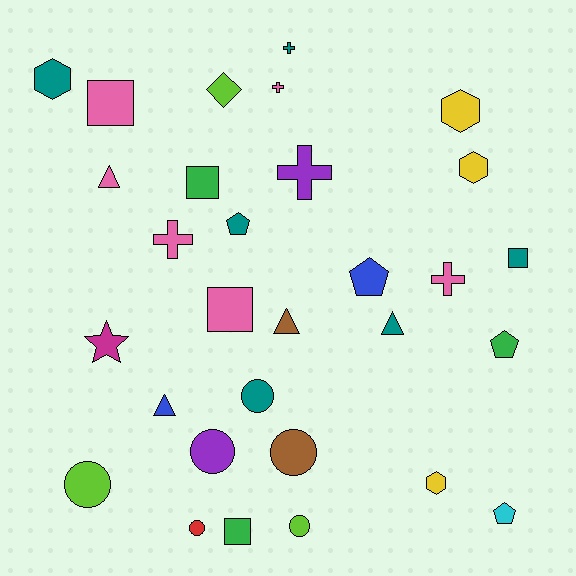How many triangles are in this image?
There are 4 triangles.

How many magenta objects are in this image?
There is 1 magenta object.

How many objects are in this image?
There are 30 objects.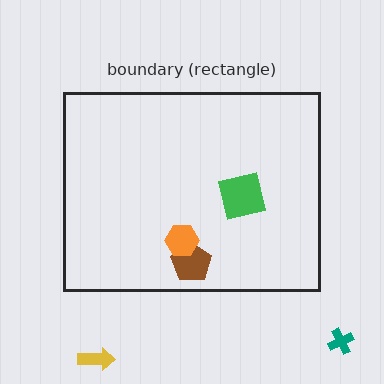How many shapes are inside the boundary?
3 inside, 2 outside.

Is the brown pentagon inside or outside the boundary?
Inside.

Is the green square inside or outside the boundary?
Inside.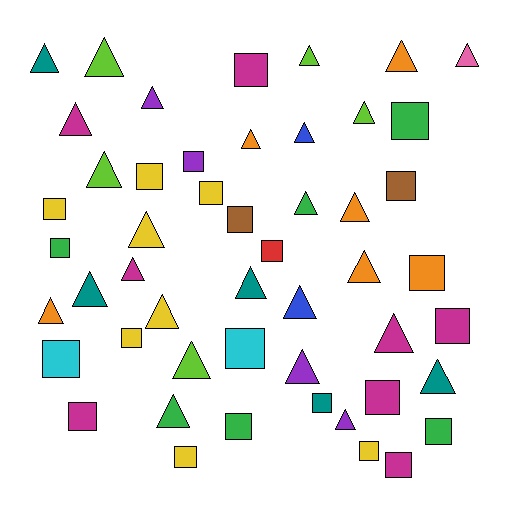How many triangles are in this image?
There are 27 triangles.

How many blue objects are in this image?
There are 2 blue objects.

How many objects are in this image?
There are 50 objects.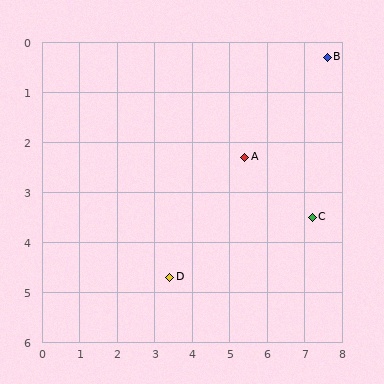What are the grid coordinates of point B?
Point B is at approximately (7.6, 0.3).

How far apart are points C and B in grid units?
Points C and B are about 3.2 grid units apart.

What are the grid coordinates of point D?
Point D is at approximately (3.4, 4.7).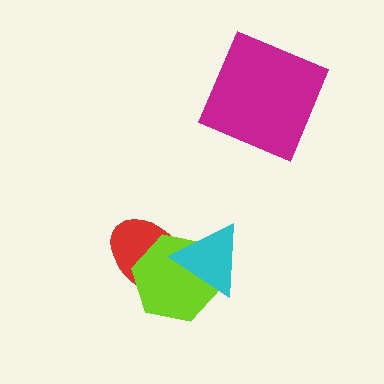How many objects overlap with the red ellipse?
2 objects overlap with the red ellipse.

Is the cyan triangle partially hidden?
No, no other shape covers it.